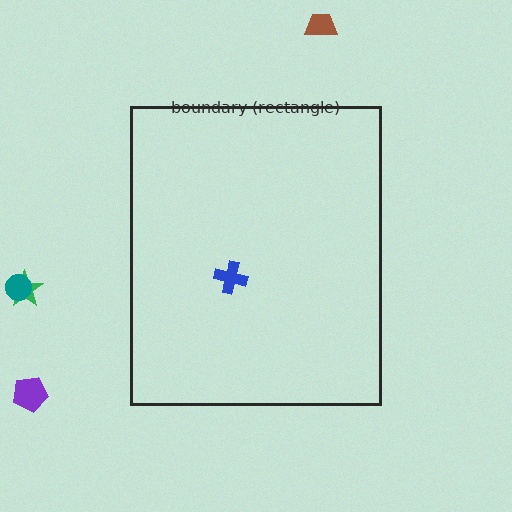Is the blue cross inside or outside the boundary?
Inside.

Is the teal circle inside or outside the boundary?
Outside.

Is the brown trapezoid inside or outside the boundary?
Outside.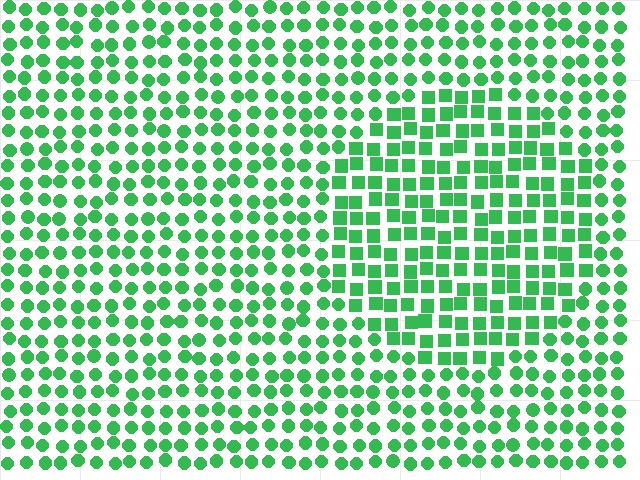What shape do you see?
I see a circle.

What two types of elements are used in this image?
The image uses squares inside the circle region and circles outside it.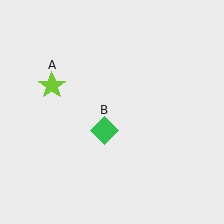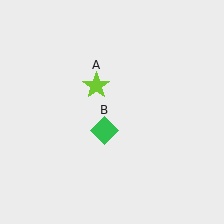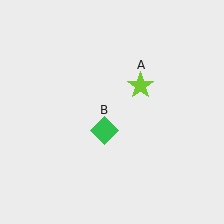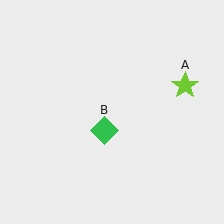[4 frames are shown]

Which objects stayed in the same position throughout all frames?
Green diamond (object B) remained stationary.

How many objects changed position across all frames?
1 object changed position: lime star (object A).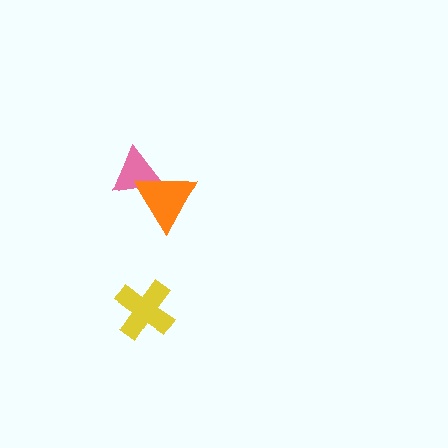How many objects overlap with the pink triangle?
1 object overlaps with the pink triangle.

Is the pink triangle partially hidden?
Yes, it is partially covered by another shape.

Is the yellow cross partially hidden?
No, no other shape covers it.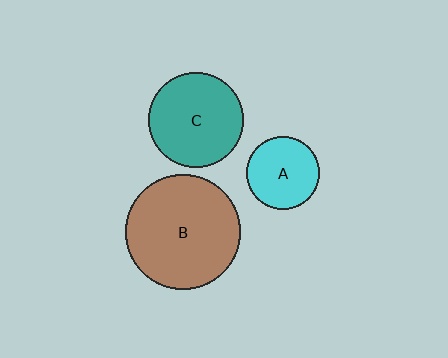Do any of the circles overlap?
No, none of the circles overlap.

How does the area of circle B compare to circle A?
Approximately 2.4 times.